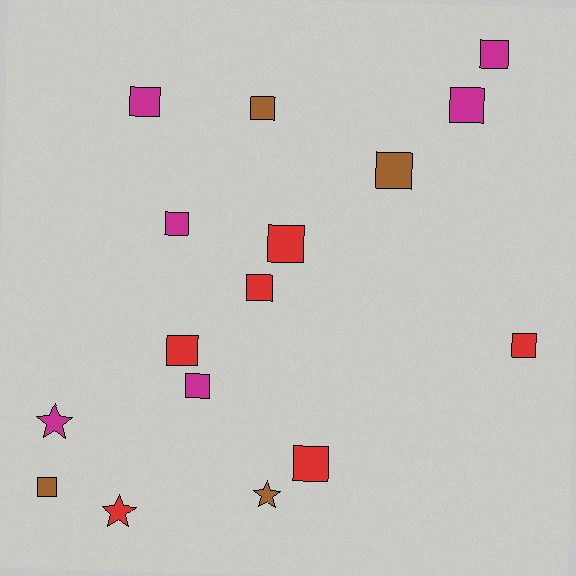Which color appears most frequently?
Magenta, with 6 objects.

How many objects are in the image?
There are 16 objects.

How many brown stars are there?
There is 1 brown star.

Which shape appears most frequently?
Square, with 13 objects.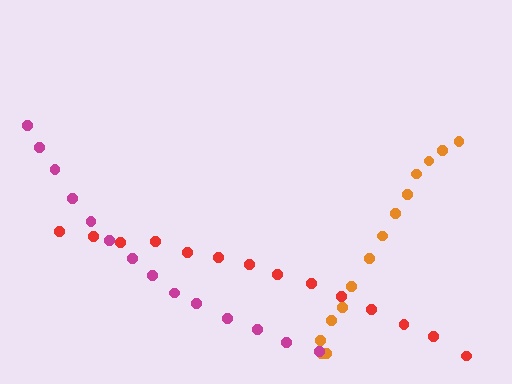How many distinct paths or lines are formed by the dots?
There are 3 distinct paths.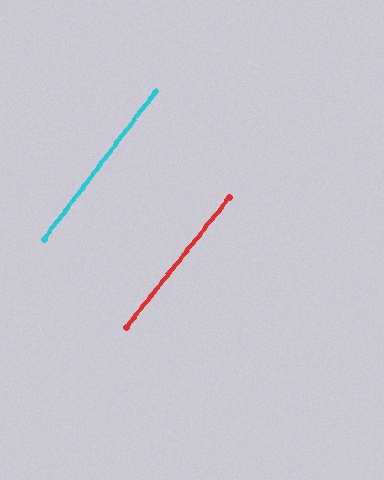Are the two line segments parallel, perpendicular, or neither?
Parallel — their directions differ by only 1.4°.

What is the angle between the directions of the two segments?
Approximately 1 degree.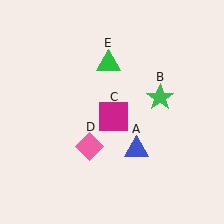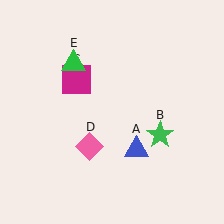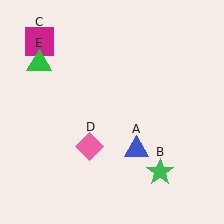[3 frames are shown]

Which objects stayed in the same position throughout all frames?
Blue triangle (object A) and pink diamond (object D) remained stationary.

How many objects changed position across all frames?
3 objects changed position: green star (object B), magenta square (object C), green triangle (object E).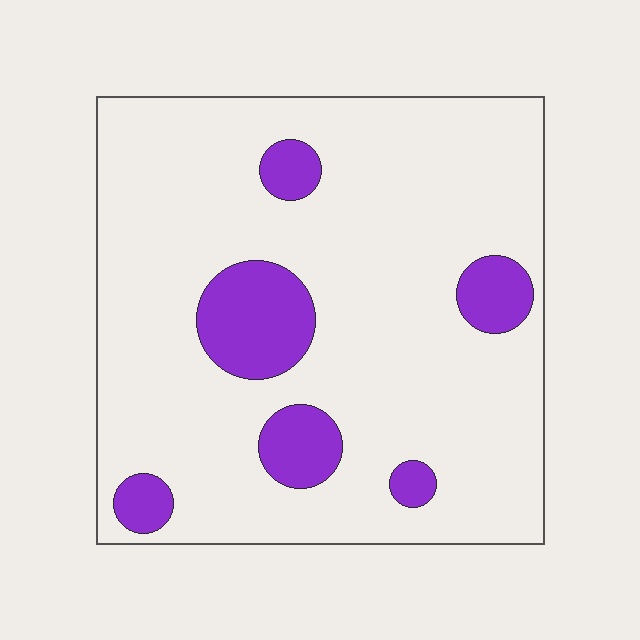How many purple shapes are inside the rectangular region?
6.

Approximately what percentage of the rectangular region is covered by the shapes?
Approximately 15%.